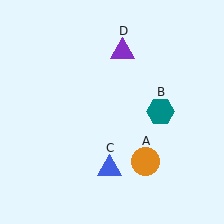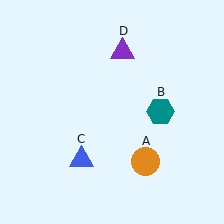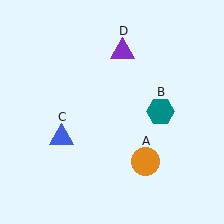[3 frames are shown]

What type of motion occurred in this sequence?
The blue triangle (object C) rotated clockwise around the center of the scene.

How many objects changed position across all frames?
1 object changed position: blue triangle (object C).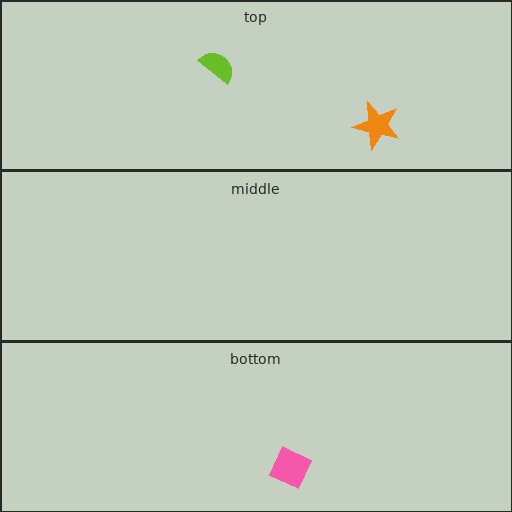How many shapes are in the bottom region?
1.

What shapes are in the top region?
The lime semicircle, the orange star.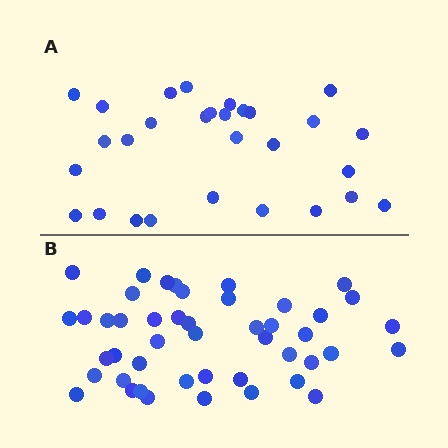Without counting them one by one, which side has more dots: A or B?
Region B (the bottom region) has more dots.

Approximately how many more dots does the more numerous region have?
Region B has approximately 15 more dots than region A.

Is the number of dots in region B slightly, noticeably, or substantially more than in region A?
Region B has substantially more. The ratio is roughly 1.6 to 1.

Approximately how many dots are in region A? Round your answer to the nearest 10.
About 30 dots. (The exact count is 29, which rounds to 30.)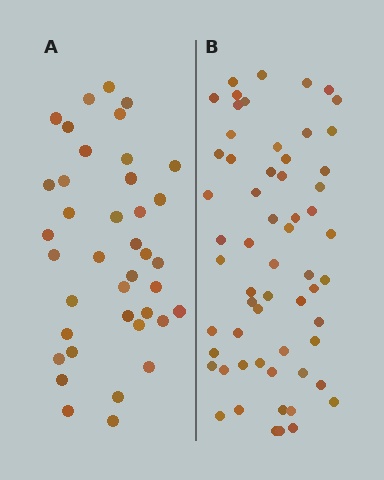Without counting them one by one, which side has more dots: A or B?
Region B (the right region) has more dots.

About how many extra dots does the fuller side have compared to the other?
Region B has approximately 20 more dots than region A.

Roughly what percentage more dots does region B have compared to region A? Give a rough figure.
About 55% more.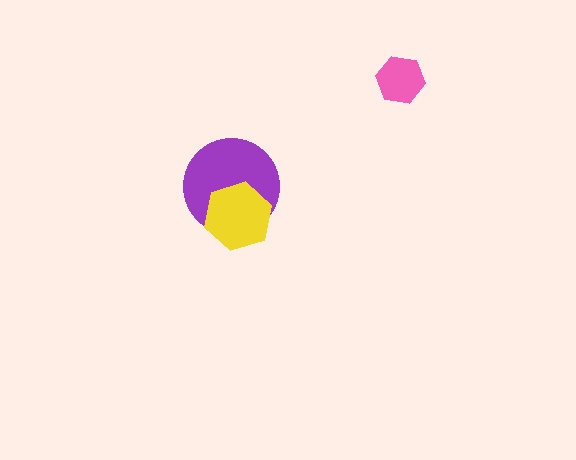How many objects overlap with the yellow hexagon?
1 object overlaps with the yellow hexagon.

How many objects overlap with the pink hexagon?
0 objects overlap with the pink hexagon.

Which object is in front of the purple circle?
The yellow hexagon is in front of the purple circle.